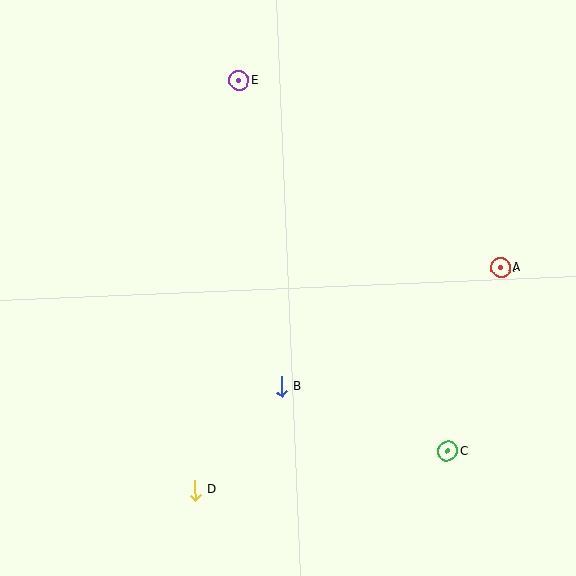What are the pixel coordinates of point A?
Point A is at (500, 268).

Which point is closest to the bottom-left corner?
Point D is closest to the bottom-left corner.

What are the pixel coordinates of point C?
Point C is at (448, 451).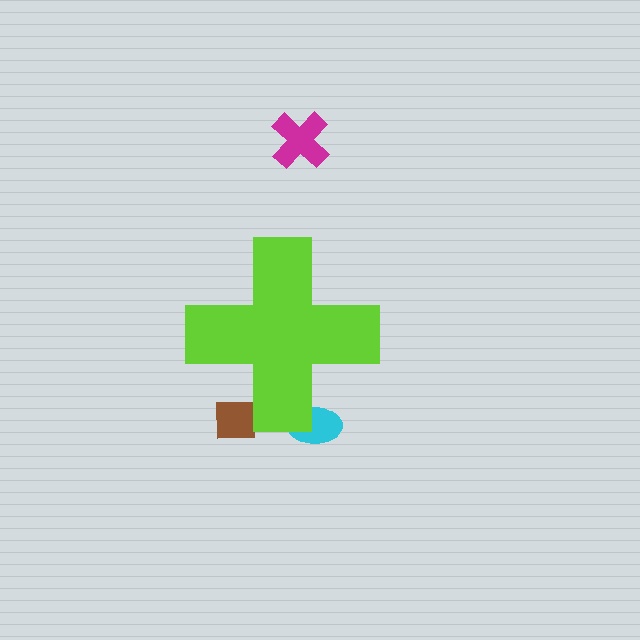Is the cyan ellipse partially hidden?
Yes, the cyan ellipse is partially hidden behind the lime cross.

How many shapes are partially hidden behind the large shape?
2 shapes are partially hidden.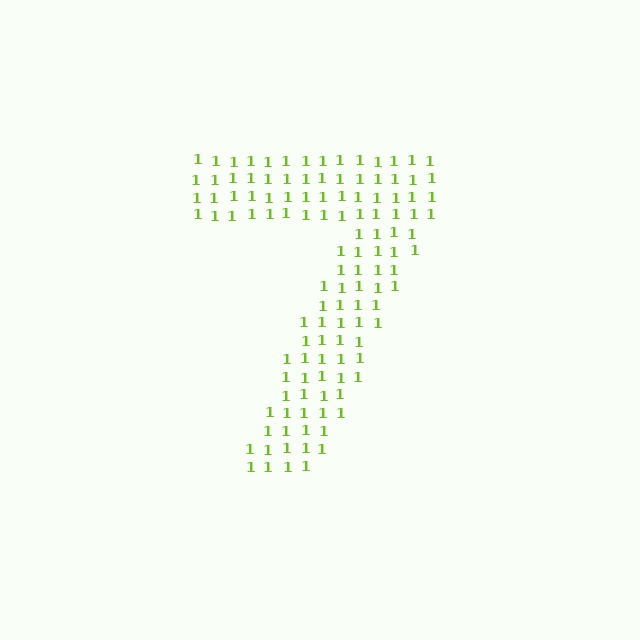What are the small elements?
The small elements are digit 1's.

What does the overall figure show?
The overall figure shows the digit 7.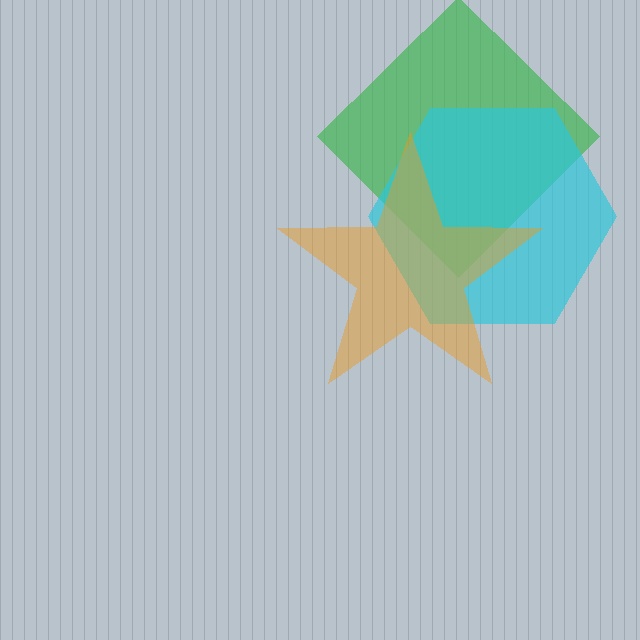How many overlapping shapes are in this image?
There are 3 overlapping shapes in the image.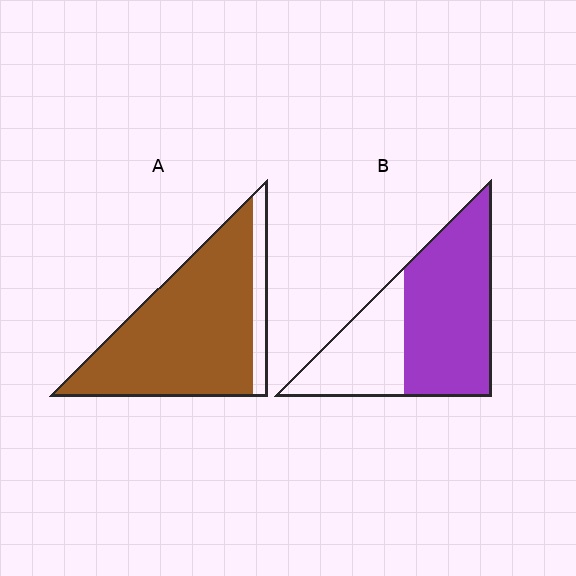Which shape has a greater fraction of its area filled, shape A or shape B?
Shape A.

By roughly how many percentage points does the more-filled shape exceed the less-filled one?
By roughly 20 percentage points (A over B).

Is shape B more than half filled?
Yes.